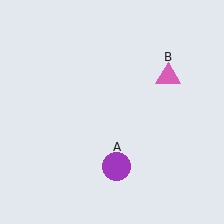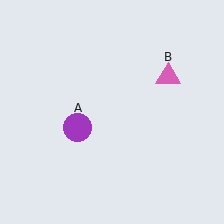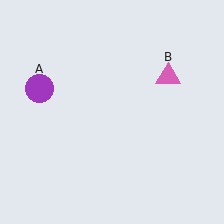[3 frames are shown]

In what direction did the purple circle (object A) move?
The purple circle (object A) moved up and to the left.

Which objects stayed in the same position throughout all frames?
Pink triangle (object B) remained stationary.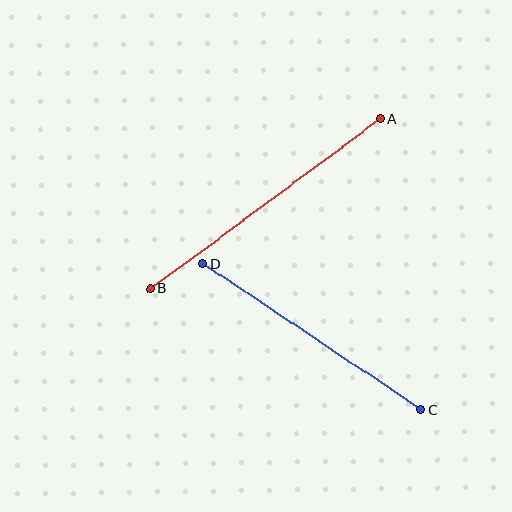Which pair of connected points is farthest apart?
Points A and B are farthest apart.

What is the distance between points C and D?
The distance is approximately 262 pixels.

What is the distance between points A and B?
The distance is approximately 286 pixels.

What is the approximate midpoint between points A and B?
The midpoint is at approximately (266, 204) pixels.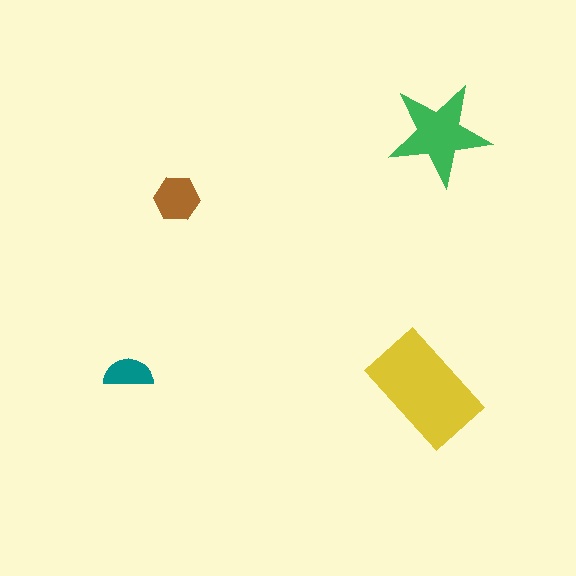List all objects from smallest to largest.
The teal semicircle, the brown hexagon, the green star, the yellow rectangle.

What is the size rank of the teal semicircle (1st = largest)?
4th.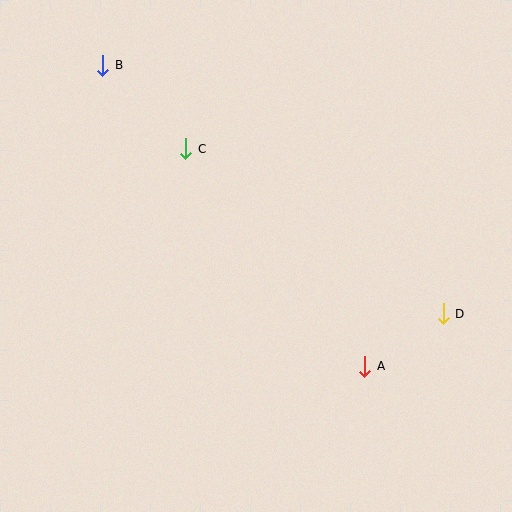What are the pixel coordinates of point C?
Point C is at (186, 149).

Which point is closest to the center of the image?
Point C at (186, 149) is closest to the center.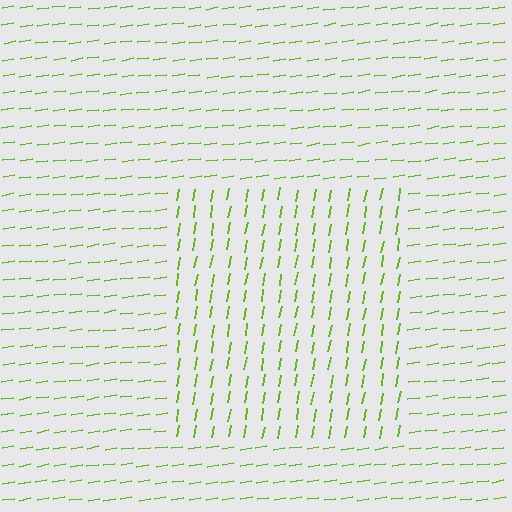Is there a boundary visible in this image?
Yes, there is a texture boundary formed by a change in line orientation.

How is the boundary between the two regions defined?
The boundary is defined purely by a change in line orientation (approximately 71 degrees difference). All lines are the same color and thickness.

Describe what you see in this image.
The image is filled with small lime line segments. A rectangle region in the image has lines oriented differently from the surrounding lines, creating a visible texture boundary.